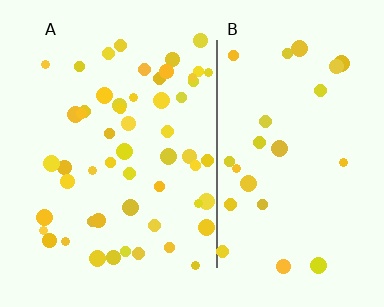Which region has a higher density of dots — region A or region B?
A (the left).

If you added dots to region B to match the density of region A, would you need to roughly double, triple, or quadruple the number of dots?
Approximately double.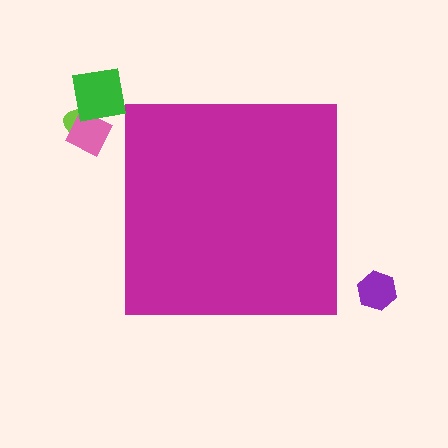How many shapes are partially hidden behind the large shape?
0 shapes are partially hidden.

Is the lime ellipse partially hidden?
No, the lime ellipse is fully visible.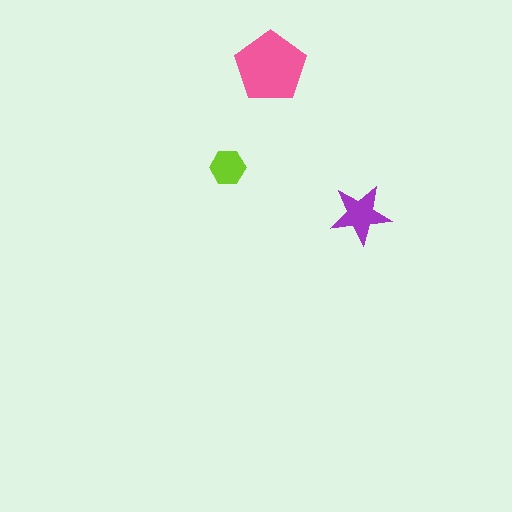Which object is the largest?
The pink pentagon.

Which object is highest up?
The pink pentagon is topmost.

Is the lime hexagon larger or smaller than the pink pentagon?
Smaller.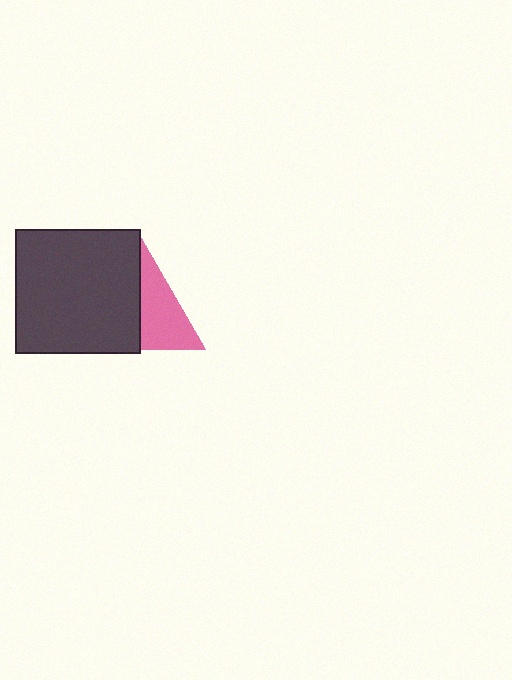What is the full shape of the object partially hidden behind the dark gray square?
The partially hidden object is a pink triangle.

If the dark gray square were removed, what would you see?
You would see the complete pink triangle.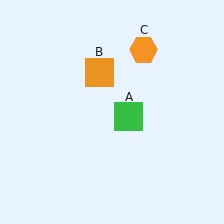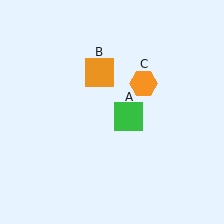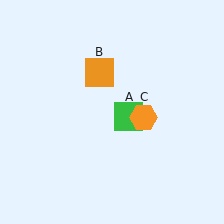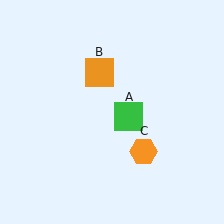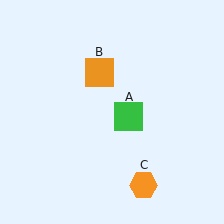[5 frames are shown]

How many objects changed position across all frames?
1 object changed position: orange hexagon (object C).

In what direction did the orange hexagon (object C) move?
The orange hexagon (object C) moved down.